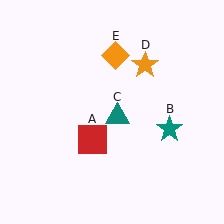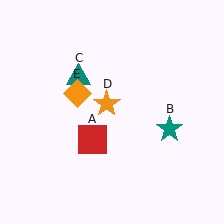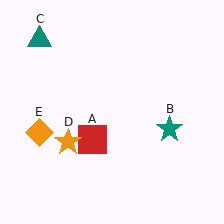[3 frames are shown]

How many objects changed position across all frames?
3 objects changed position: teal triangle (object C), orange star (object D), orange diamond (object E).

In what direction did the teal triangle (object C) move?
The teal triangle (object C) moved up and to the left.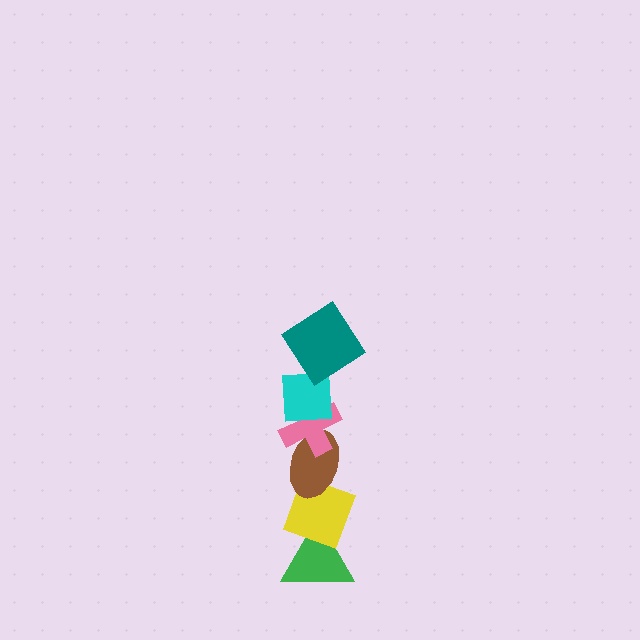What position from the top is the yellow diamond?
The yellow diamond is 5th from the top.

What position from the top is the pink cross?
The pink cross is 3rd from the top.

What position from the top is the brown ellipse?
The brown ellipse is 4th from the top.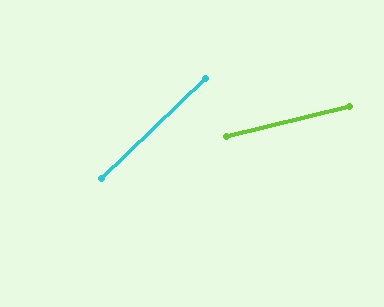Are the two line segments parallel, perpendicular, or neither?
Neither parallel nor perpendicular — they differ by about 30°.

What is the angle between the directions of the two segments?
Approximately 30 degrees.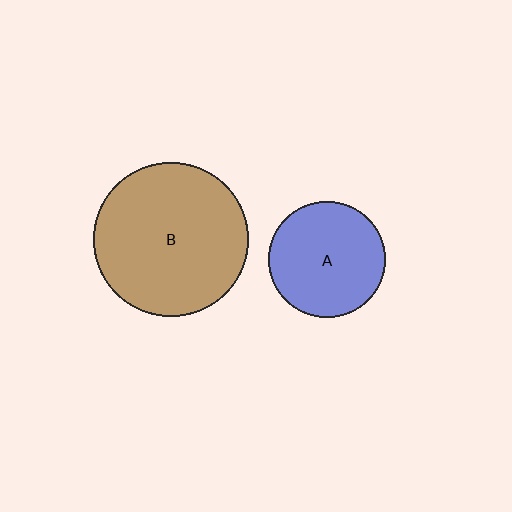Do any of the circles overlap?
No, none of the circles overlap.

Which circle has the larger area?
Circle B (brown).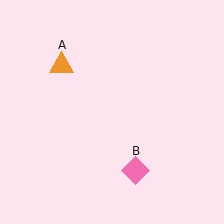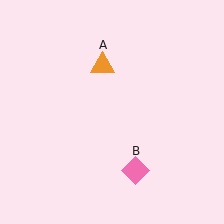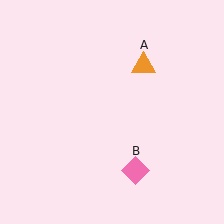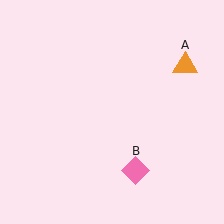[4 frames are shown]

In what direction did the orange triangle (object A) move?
The orange triangle (object A) moved right.